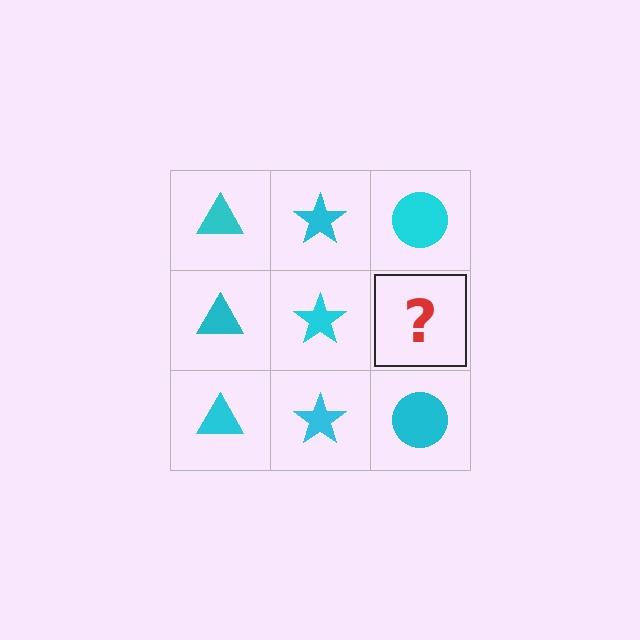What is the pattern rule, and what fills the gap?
The rule is that each column has a consistent shape. The gap should be filled with a cyan circle.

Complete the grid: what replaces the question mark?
The question mark should be replaced with a cyan circle.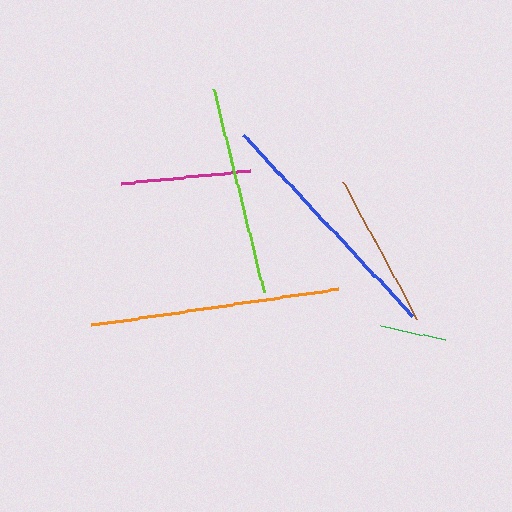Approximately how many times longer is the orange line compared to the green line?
The orange line is approximately 3.8 times the length of the green line.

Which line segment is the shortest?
The green line is the shortest at approximately 65 pixels.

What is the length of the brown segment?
The brown segment is approximately 154 pixels long.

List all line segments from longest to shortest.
From longest to shortest: orange, blue, lime, brown, magenta, green.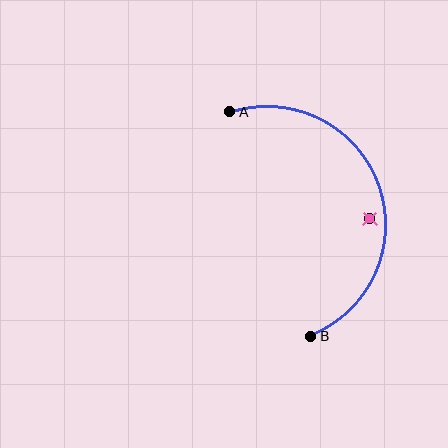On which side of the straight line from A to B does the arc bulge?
The arc bulges to the right of the straight line connecting A and B.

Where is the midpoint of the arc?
The arc midpoint is the point on the curve farthest from the straight line joining A and B. It sits to the right of that line.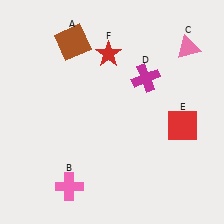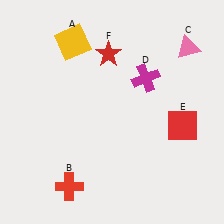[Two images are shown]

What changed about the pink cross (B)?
In Image 1, B is pink. In Image 2, it changed to red.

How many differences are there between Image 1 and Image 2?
There are 2 differences between the two images.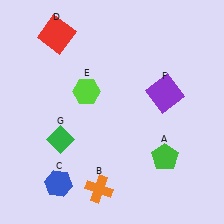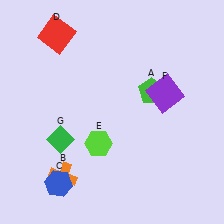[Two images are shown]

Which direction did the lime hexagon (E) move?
The lime hexagon (E) moved down.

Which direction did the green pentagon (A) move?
The green pentagon (A) moved up.